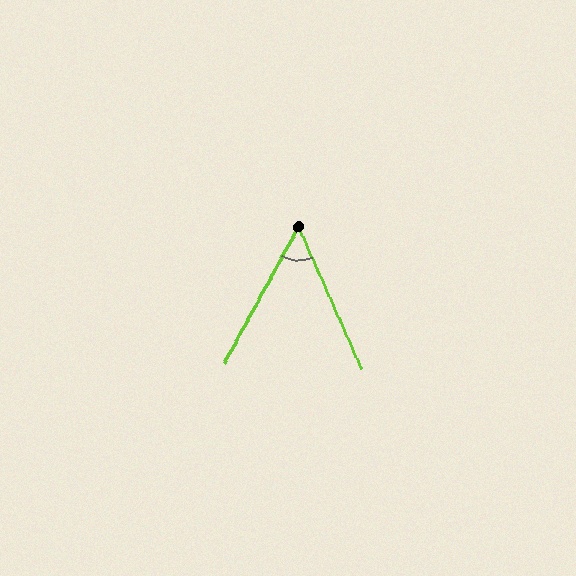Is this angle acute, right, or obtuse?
It is acute.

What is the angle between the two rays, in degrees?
Approximately 52 degrees.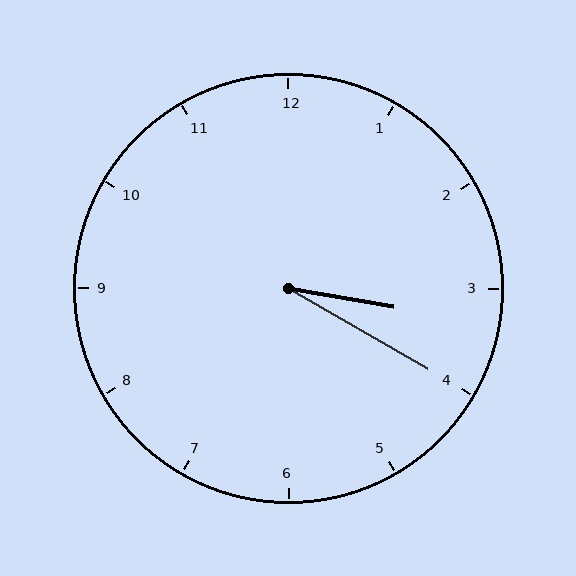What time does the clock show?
3:20.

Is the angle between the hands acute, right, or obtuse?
It is acute.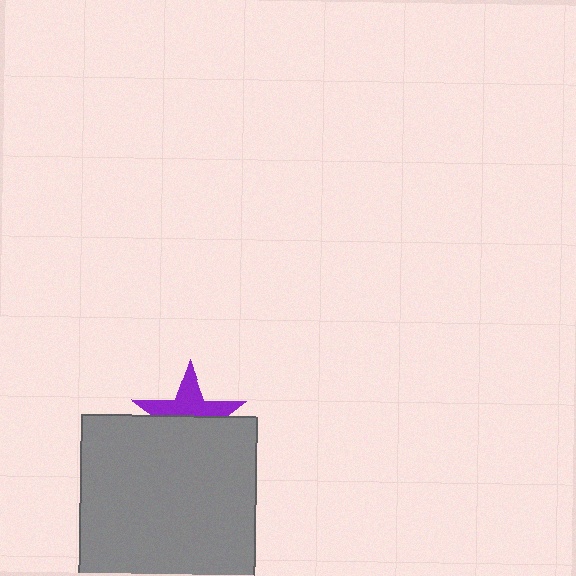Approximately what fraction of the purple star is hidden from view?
Roughly 52% of the purple star is hidden behind the gray square.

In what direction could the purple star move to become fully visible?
The purple star could move up. That would shift it out from behind the gray square entirely.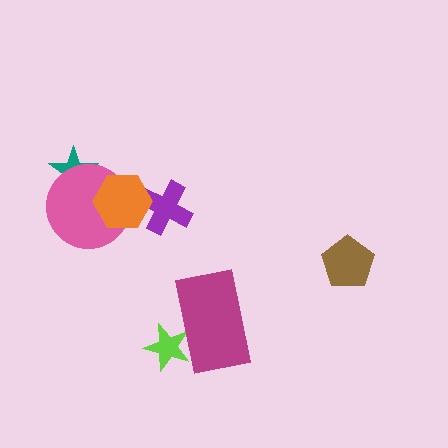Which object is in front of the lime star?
The magenta rectangle is in front of the lime star.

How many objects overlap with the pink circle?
2 objects overlap with the pink circle.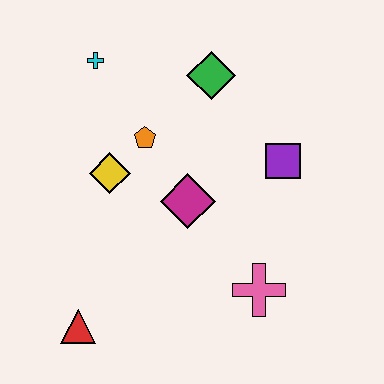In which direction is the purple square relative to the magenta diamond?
The purple square is to the right of the magenta diamond.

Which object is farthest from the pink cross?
The cyan cross is farthest from the pink cross.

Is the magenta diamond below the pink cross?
No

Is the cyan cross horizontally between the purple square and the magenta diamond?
No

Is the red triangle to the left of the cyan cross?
Yes